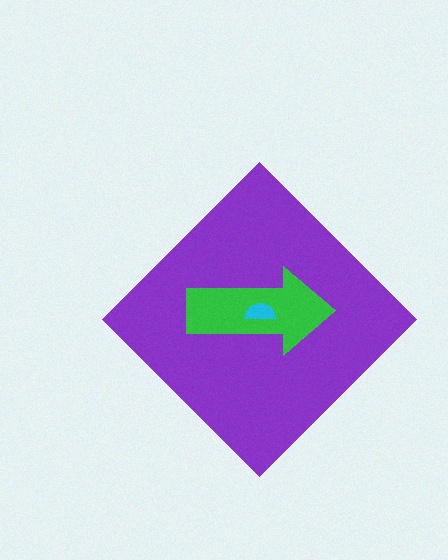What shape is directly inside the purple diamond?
The green arrow.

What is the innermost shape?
The cyan semicircle.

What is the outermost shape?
The purple diamond.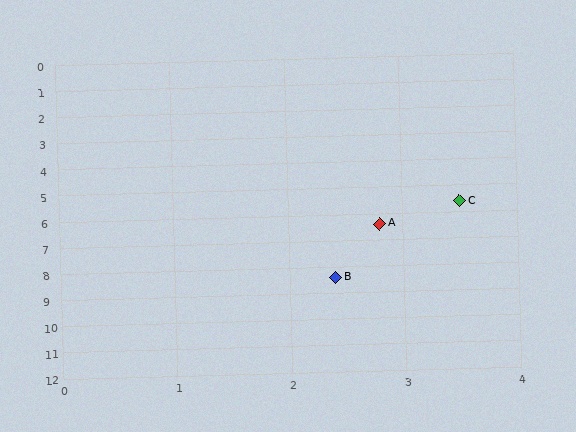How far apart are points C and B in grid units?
Points C and B are about 3.0 grid units apart.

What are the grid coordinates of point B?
Point B is at approximately (2.4, 8.4).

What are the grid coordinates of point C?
Point C is at approximately (3.5, 5.6).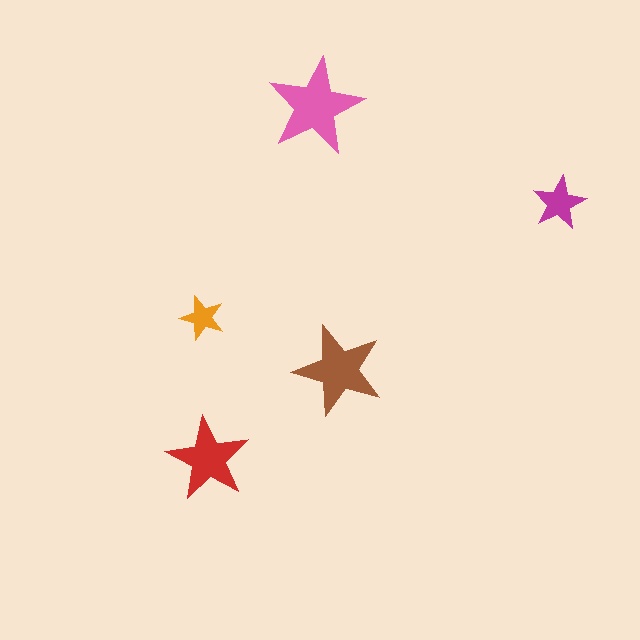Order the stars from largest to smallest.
the pink one, the brown one, the red one, the magenta one, the orange one.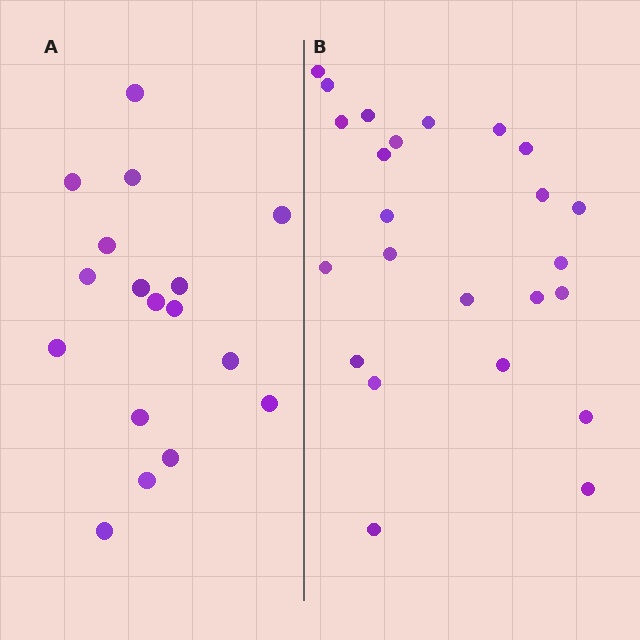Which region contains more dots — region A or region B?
Region B (the right region) has more dots.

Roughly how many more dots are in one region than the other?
Region B has roughly 8 or so more dots than region A.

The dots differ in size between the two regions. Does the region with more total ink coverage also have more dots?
No. Region A has more total ink coverage because its dots are larger, but region B actually contains more individual dots. Total area can be misleading — the number of items is what matters here.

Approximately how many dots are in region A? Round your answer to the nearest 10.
About 20 dots. (The exact count is 17, which rounds to 20.)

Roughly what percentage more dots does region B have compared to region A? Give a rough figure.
About 40% more.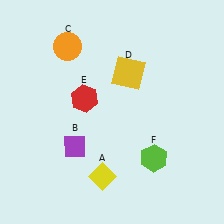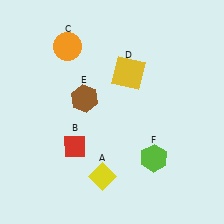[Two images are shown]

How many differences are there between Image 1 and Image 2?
There are 2 differences between the two images.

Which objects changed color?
B changed from purple to red. E changed from red to brown.